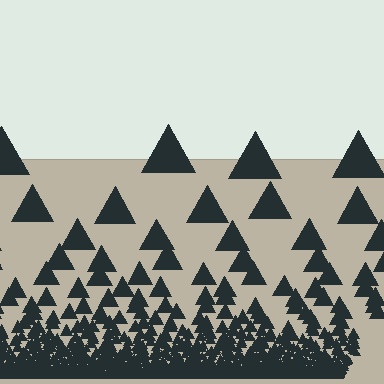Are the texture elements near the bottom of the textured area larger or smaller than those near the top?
Smaller. The gradient is inverted — elements near the bottom are smaller and denser.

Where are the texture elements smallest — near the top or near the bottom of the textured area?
Near the bottom.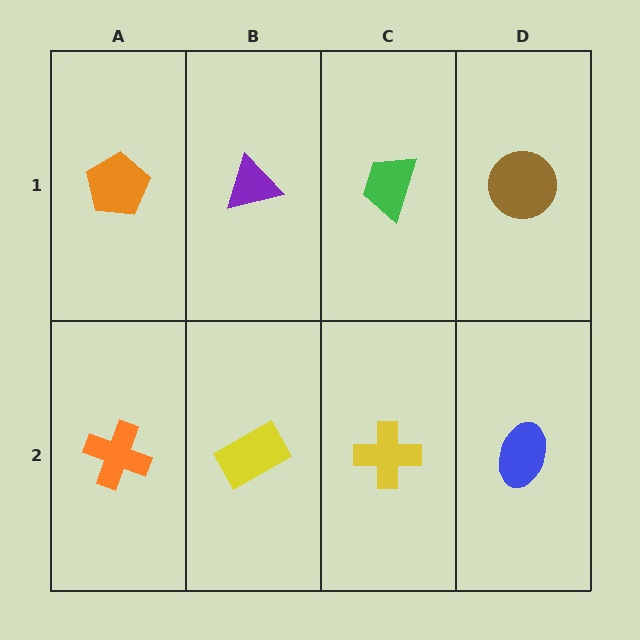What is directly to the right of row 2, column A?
A yellow rectangle.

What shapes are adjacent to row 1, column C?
A yellow cross (row 2, column C), a purple triangle (row 1, column B), a brown circle (row 1, column D).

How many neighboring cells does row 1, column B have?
3.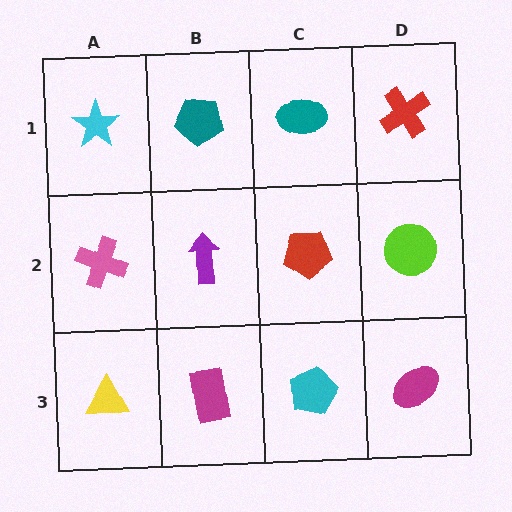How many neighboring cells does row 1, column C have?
3.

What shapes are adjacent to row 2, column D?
A red cross (row 1, column D), a magenta ellipse (row 3, column D), a red pentagon (row 2, column C).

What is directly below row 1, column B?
A purple arrow.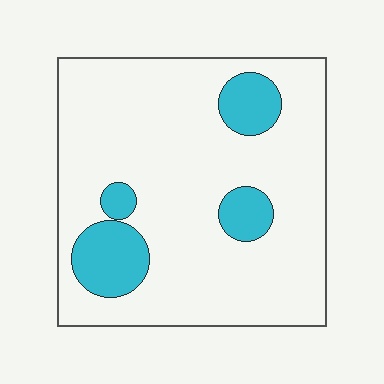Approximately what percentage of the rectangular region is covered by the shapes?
Approximately 15%.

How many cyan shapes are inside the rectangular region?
4.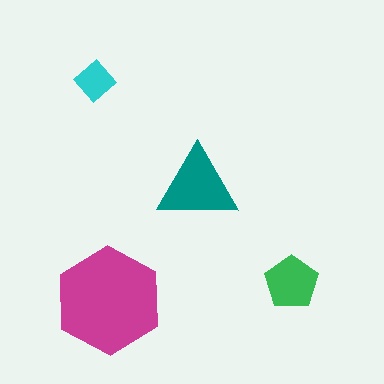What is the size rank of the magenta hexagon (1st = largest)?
1st.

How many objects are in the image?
There are 4 objects in the image.